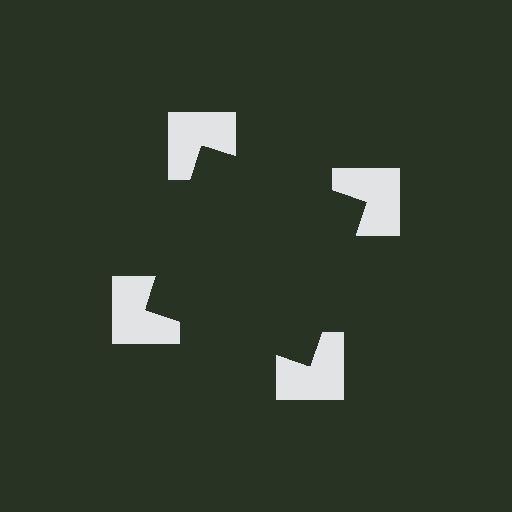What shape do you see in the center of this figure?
An illusory square — its edges are inferred from the aligned wedge cuts in the notched squares, not physically drawn.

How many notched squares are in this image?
There are 4 — one at each vertex of the illusory square.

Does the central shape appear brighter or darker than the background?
It typically appears slightly darker than the background, even though no actual brightness change is drawn.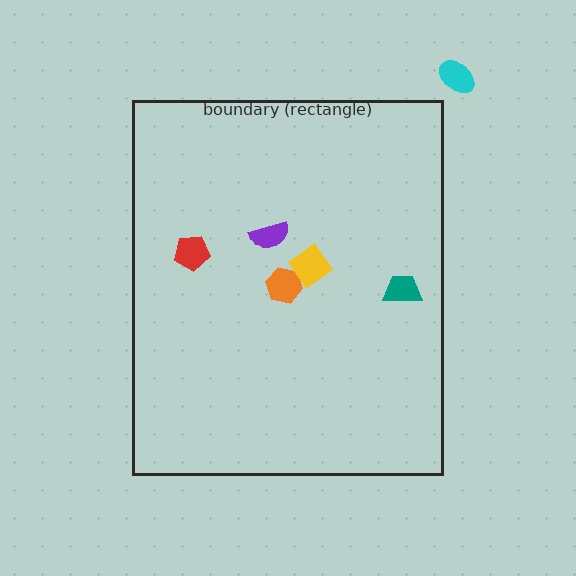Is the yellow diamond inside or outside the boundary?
Inside.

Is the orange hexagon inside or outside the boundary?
Inside.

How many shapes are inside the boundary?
5 inside, 1 outside.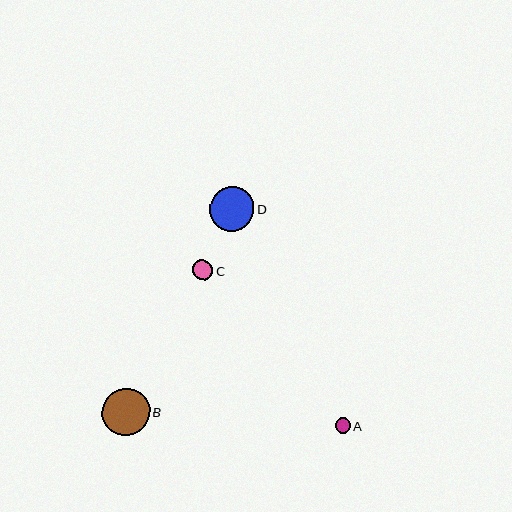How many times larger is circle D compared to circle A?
Circle D is approximately 2.9 times the size of circle A.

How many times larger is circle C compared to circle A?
Circle C is approximately 1.4 times the size of circle A.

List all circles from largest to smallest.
From largest to smallest: B, D, C, A.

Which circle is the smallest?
Circle A is the smallest with a size of approximately 15 pixels.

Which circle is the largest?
Circle B is the largest with a size of approximately 47 pixels.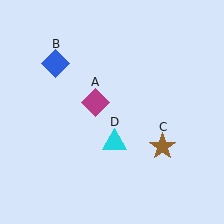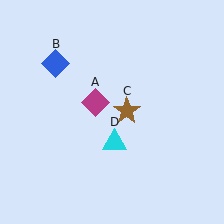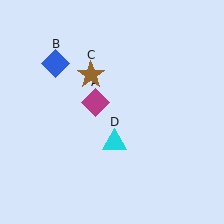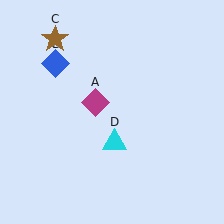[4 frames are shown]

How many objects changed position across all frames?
1 object changed position: brown star (object C).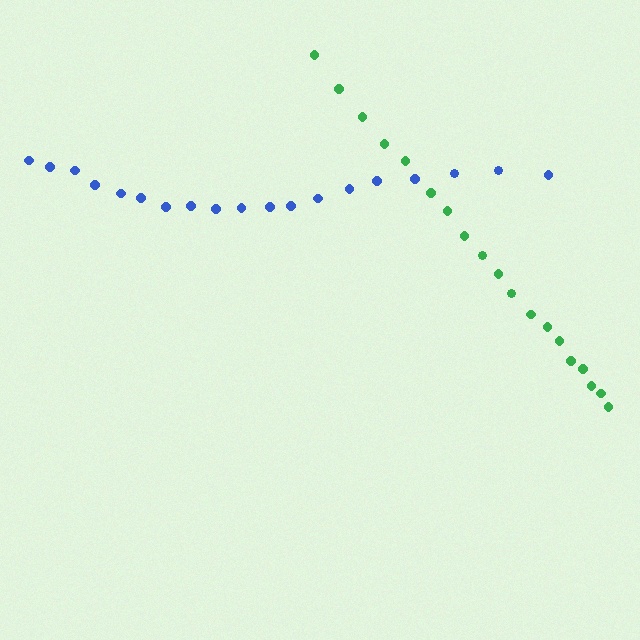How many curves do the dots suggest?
There are 2 distinct paths.